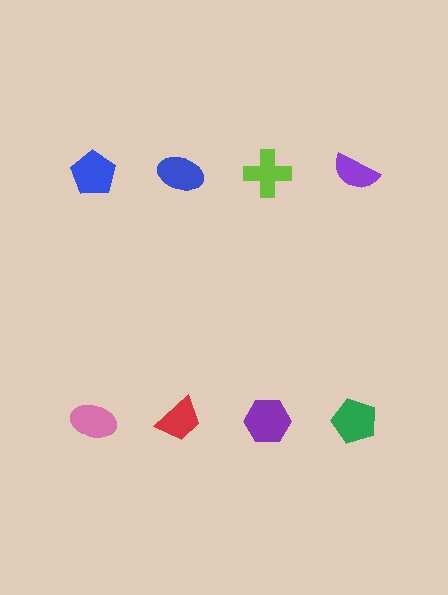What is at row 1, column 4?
A purple semicircle.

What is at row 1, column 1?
A blue pentagon.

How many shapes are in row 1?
4 shapes.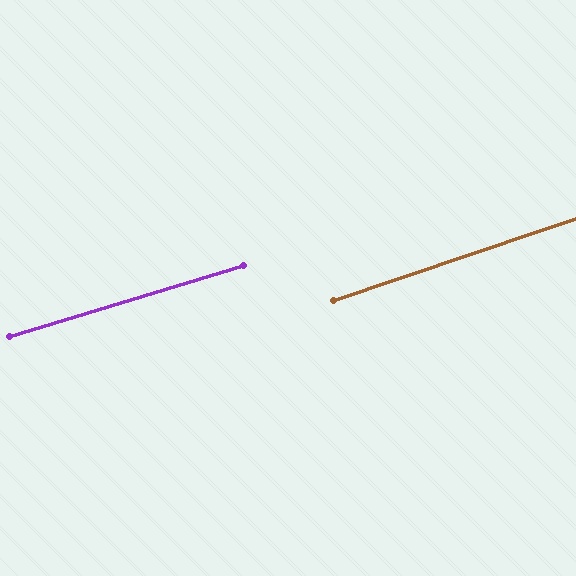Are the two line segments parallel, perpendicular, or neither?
Parallel — their directions differ by only 1.6°.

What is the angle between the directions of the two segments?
Approximately 2 degrees.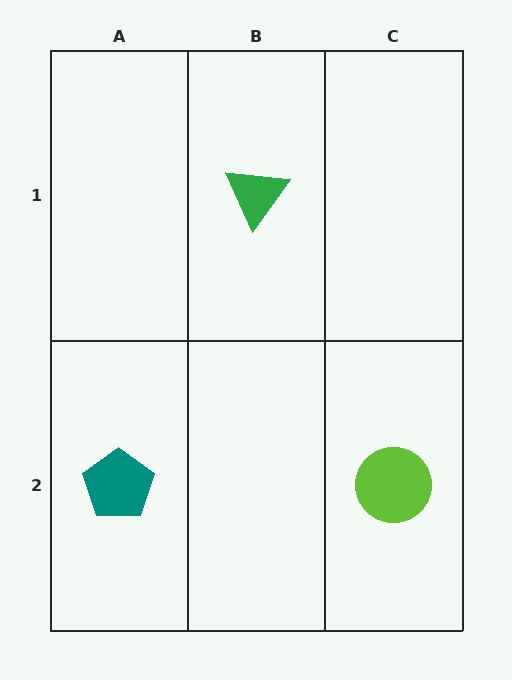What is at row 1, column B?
A green triangle.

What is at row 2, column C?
A lime circle.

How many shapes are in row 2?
2 shapes.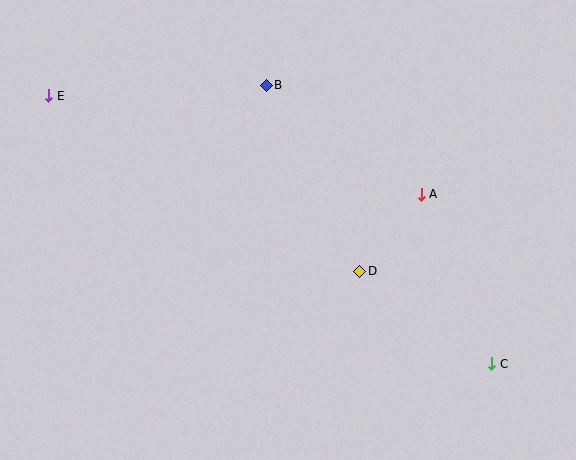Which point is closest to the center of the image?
Point D at (360, 271) is closest to the center.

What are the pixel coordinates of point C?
Point C is at (492, 364).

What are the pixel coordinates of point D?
Point D is at (360, 271).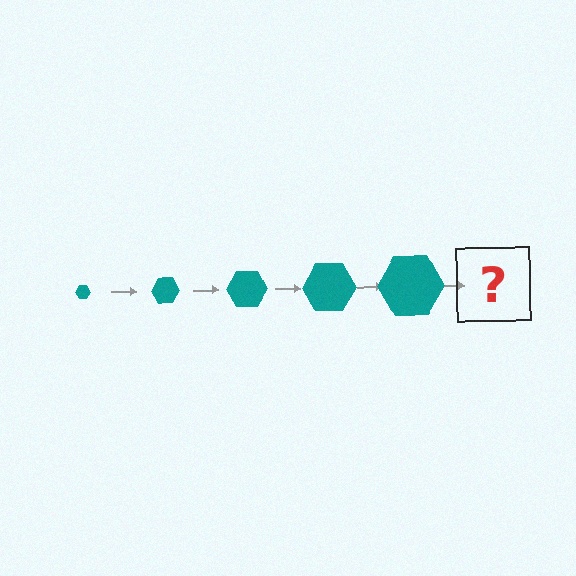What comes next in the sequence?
The next element should be a teal hexagon, larger than the previous one.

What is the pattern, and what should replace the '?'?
The pattern is that the hexagon gets progressively larger each step. The '?' should be a teal hexagon, larger than the previous one.